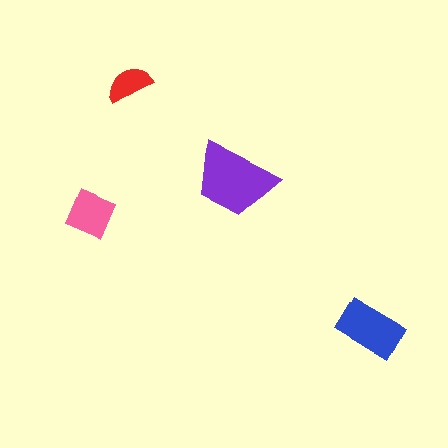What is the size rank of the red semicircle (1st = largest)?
4th.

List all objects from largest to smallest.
The purple trapezoid, the blue rectangle, the pink diamond, the red semicircle.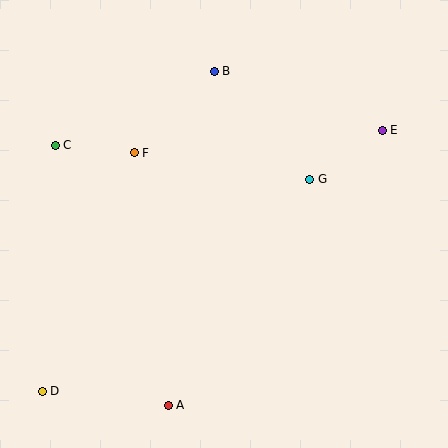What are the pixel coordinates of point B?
Point B is at (214, 71).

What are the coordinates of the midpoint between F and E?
The midpoint between F and E is at (258, 141).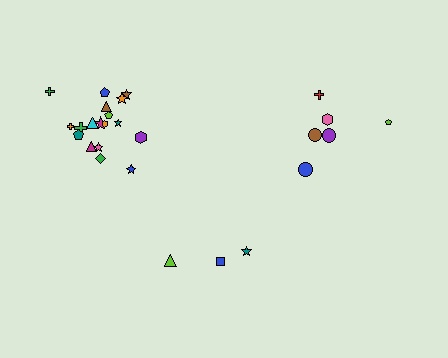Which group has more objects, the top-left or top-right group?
The top-left group.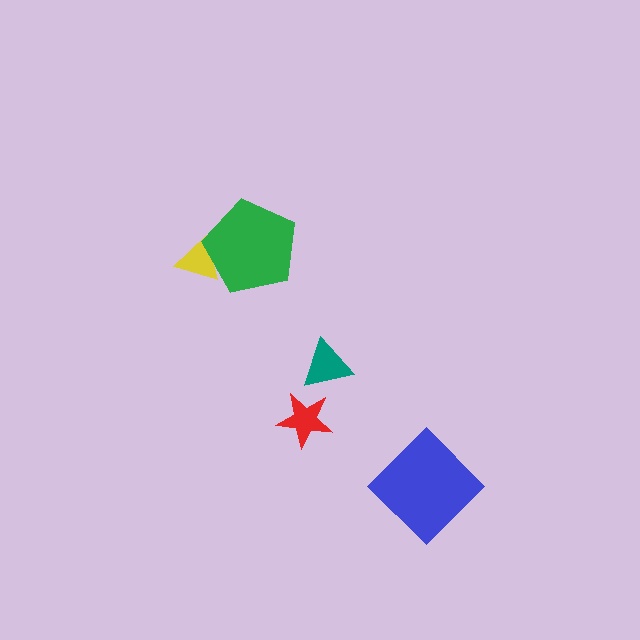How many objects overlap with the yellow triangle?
1 object overlaps with the yellow triangle.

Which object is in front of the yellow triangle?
The green pentagon is in front of the yellow triangle.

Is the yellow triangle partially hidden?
Yes, it is partially covered by another shape.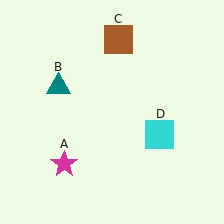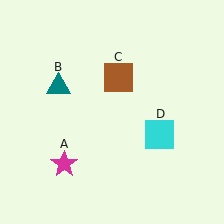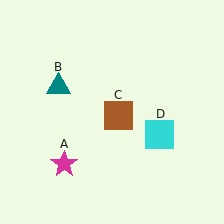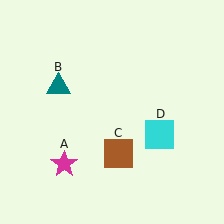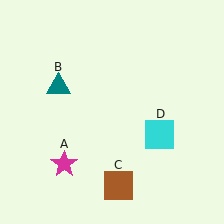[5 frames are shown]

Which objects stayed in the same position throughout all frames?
Magenta star (object A) and teal triangle (object B) and cyan square (object D) remained stationary.